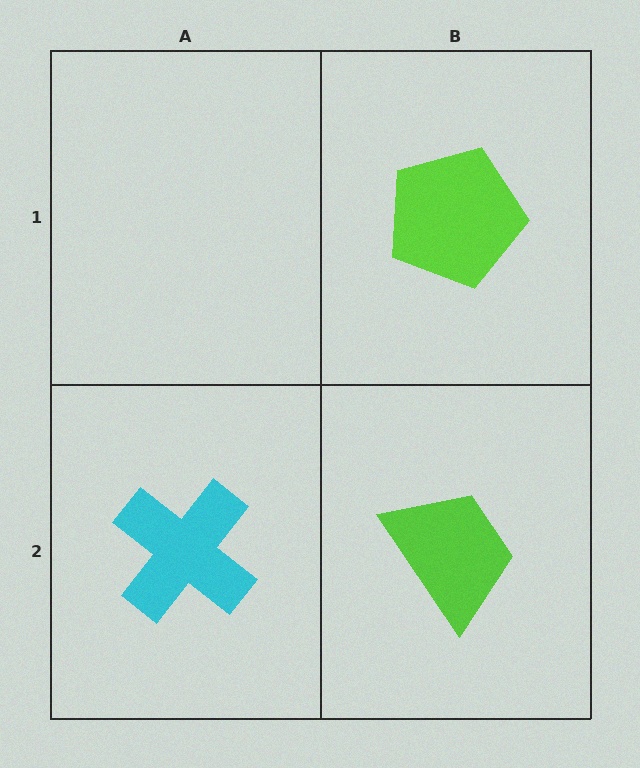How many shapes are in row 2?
2 shapes.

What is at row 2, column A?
A cyan cross.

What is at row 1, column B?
A lime pentagon.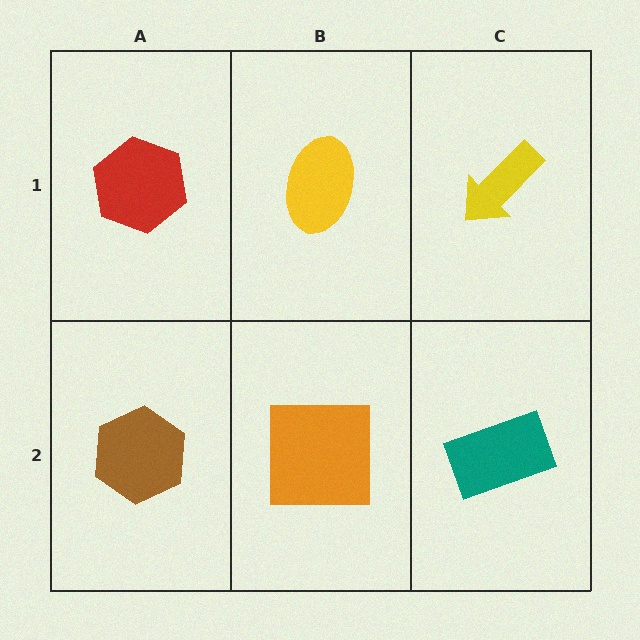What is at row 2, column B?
An orange square.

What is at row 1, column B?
A yellow ellipse.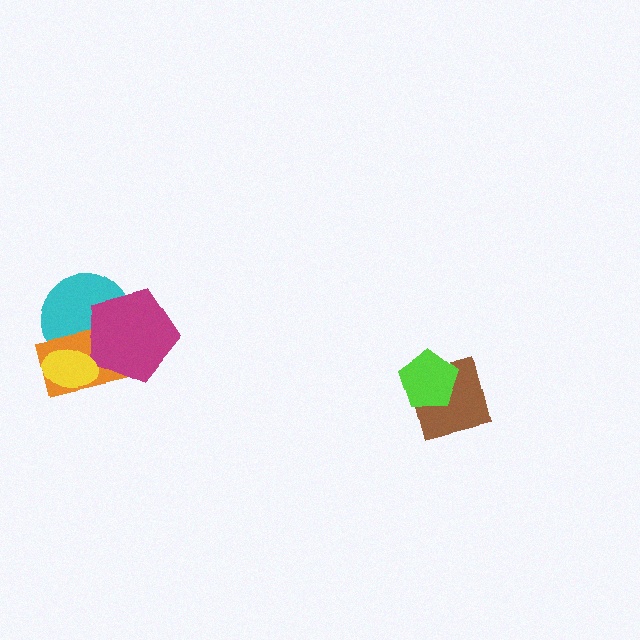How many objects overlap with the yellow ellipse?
3 objects overlap with the yellow ellipse.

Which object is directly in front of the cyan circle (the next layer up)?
The orange rectangle is directly in front of the cyan circle.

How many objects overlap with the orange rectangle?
3 objects overlap with the orange rectangle.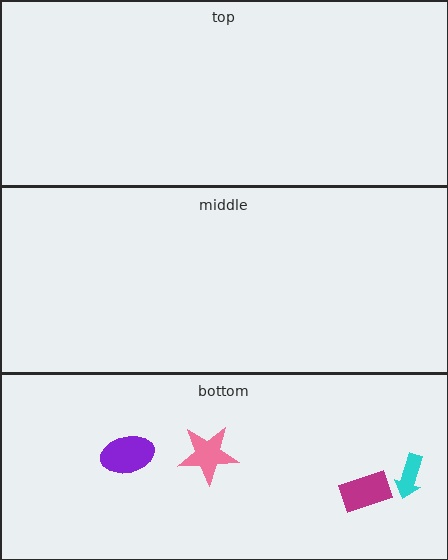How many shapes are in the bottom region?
4.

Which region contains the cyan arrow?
The bottom region.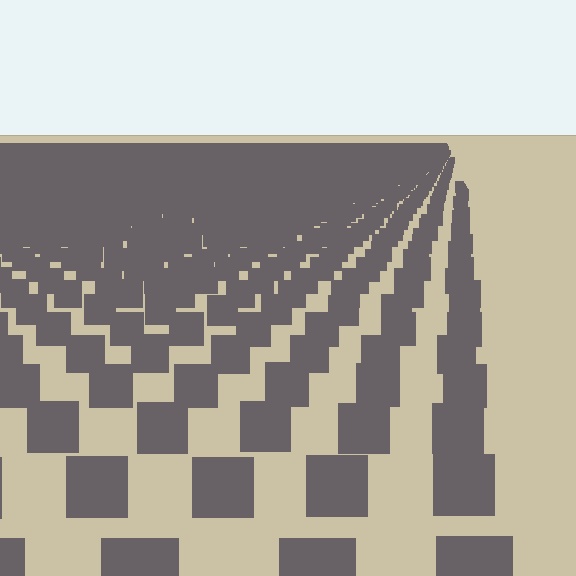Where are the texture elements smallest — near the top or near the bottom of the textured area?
Near the top.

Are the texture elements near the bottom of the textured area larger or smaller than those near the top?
Larger. Near the bottom, elements are closer to the viewer and appear at a bigger on-screen size.